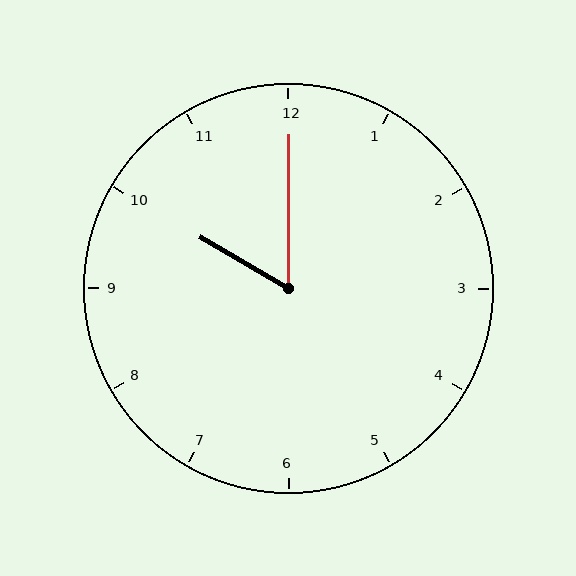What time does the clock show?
10:00.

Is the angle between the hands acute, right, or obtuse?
It is acute.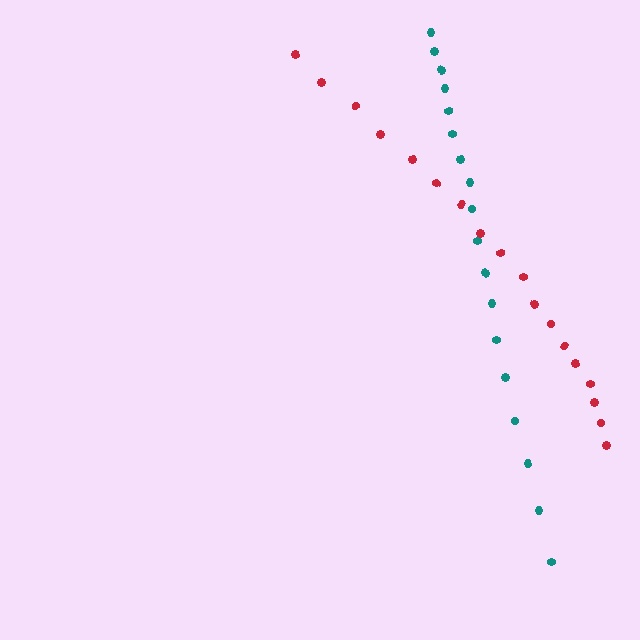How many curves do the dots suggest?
There are 2 distinct paths.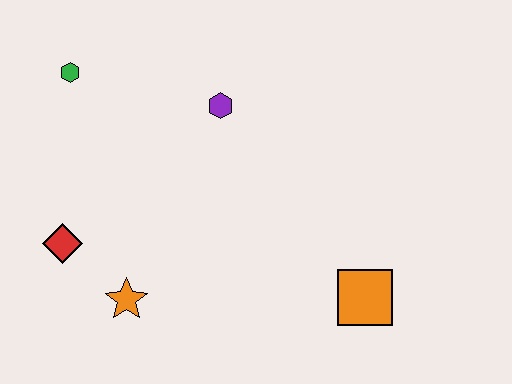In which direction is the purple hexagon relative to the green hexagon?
The purple hexagon is to the right of the green hexagon.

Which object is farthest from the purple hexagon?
The orange square is farthest from the purple hexagon.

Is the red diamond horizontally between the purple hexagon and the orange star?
No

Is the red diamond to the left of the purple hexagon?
Yes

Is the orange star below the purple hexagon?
Yes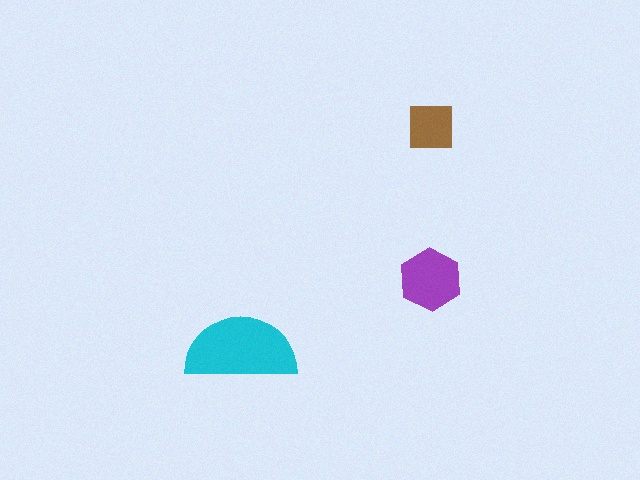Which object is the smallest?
The brown square.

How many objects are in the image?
There are 3 objects in the image.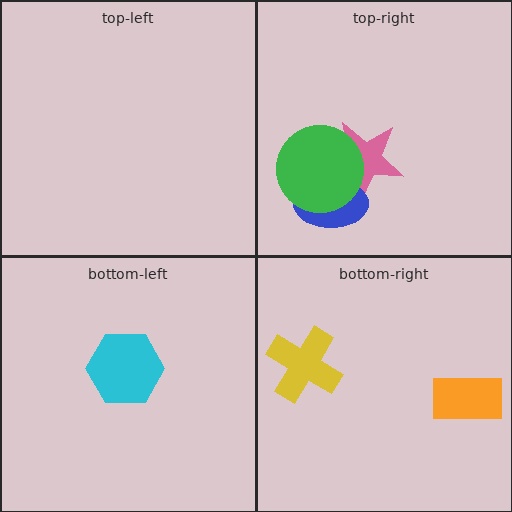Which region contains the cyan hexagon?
The bottom-left region.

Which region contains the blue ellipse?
The top-right region.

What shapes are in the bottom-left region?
The cyan hexagon.